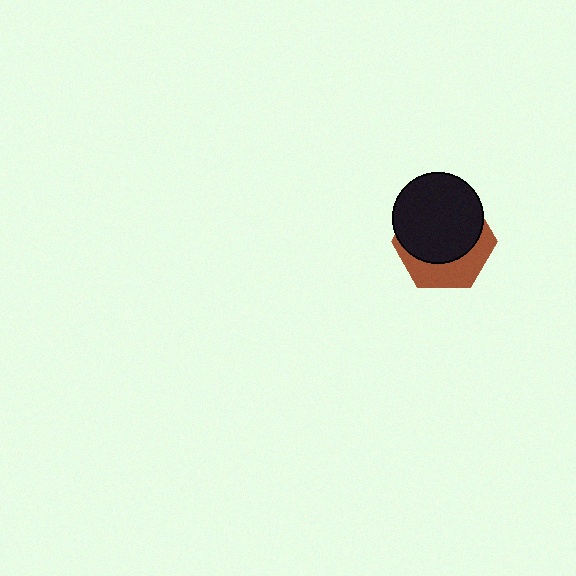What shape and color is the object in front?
The object in front is a black circle.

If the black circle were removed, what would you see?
You would see the complete brown hexagon.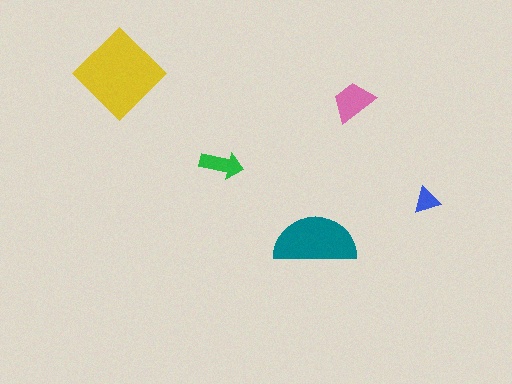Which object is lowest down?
The teal semicircle is bottommost.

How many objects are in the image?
There are 5 objects in the image.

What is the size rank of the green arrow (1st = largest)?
4th.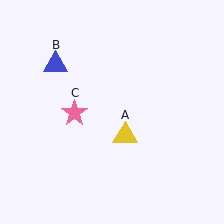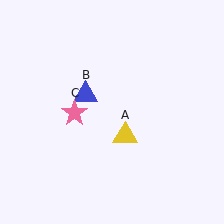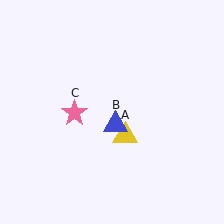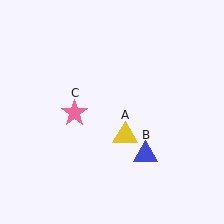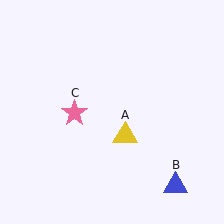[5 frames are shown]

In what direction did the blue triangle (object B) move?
The blue triangle (object B) moved down and to the right.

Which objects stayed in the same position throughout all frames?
Yellow triangle (object A) and pink star (object C) remained stationary.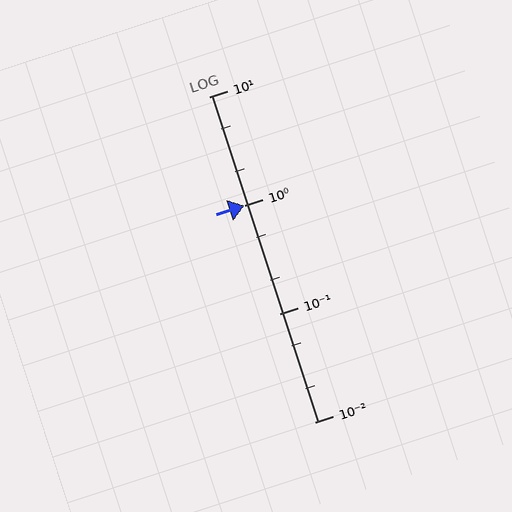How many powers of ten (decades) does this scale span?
The scale spans 3 decades, from 0.01 to 10.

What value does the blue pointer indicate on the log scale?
The pointer indicates approximately 1.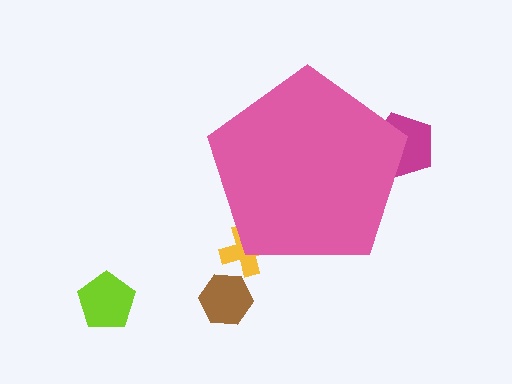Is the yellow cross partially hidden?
Yes, the yellow cross is partially hidden behind the pink pentagon.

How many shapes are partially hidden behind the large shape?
2 shapes are partially hidden.